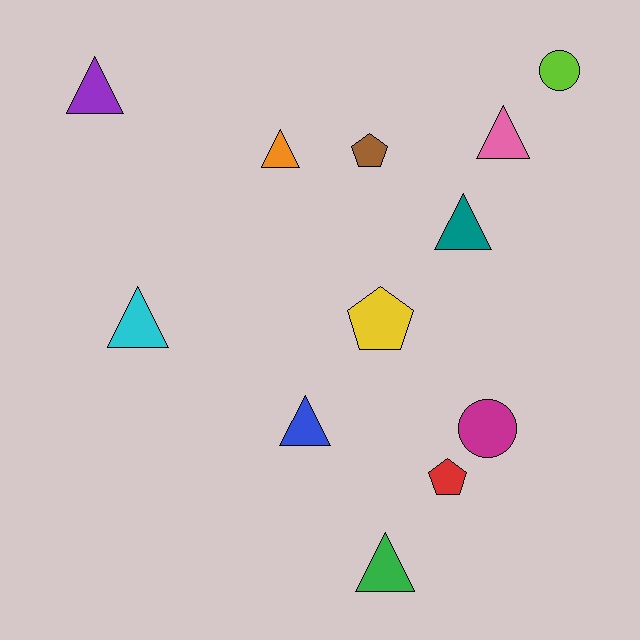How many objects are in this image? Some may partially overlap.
There are 12 objects.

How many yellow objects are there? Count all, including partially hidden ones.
There is 1 yellow object.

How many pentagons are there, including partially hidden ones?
There are 3 pentagons.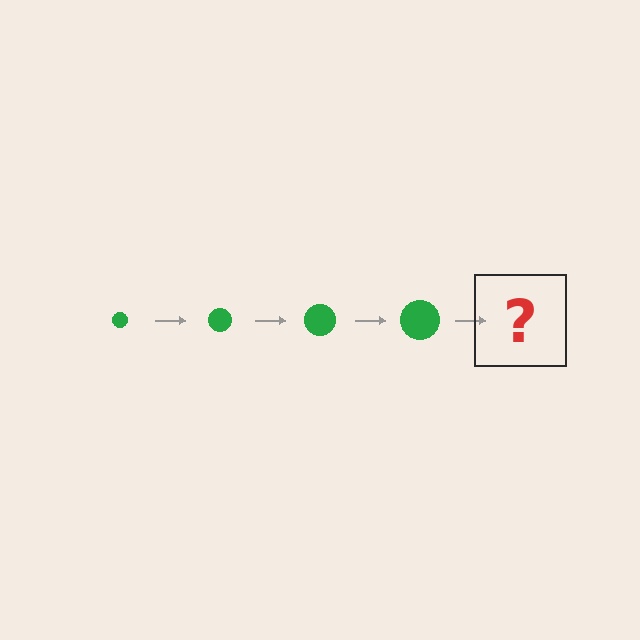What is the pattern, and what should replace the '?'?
The pattern is that the circle gets progressively larger each step. The '?' should be a green circle, larger than the previous one.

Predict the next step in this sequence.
The next step is a green circle, larger than the previous one.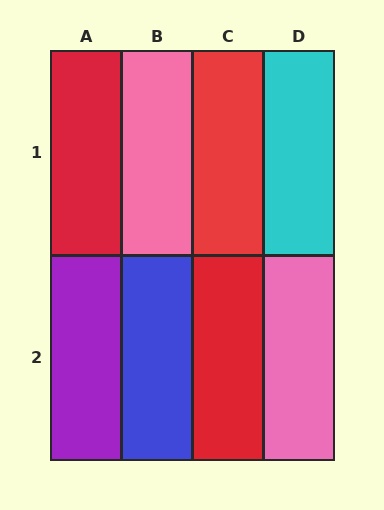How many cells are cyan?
1 cell is cyan.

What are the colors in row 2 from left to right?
Purple, blue, red, pink.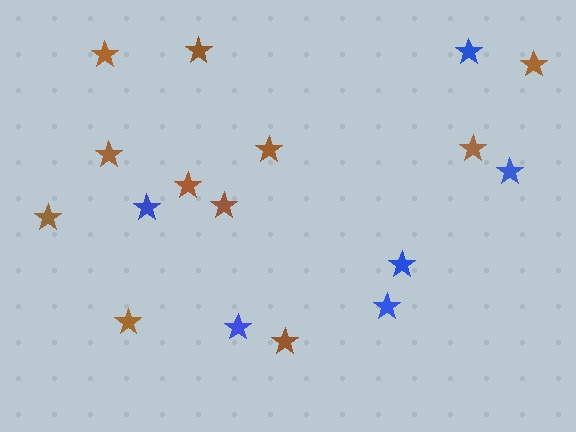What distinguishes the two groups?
There are 2 groups: one group of brown stars (11) and one group of blue stars (6).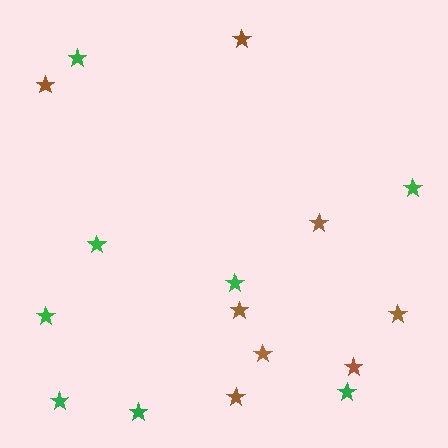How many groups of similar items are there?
There are 2 groups: one group of brown stars (8) and one group of green stars (8).